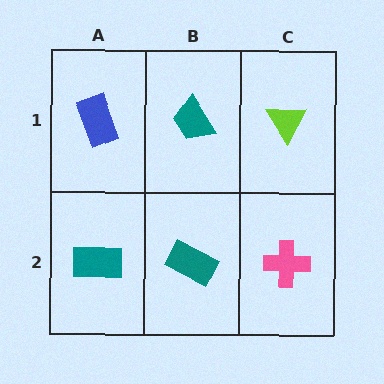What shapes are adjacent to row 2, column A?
A blue rectangle (row 1, column A), a teal rectangle (row 2, column B).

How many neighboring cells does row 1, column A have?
2.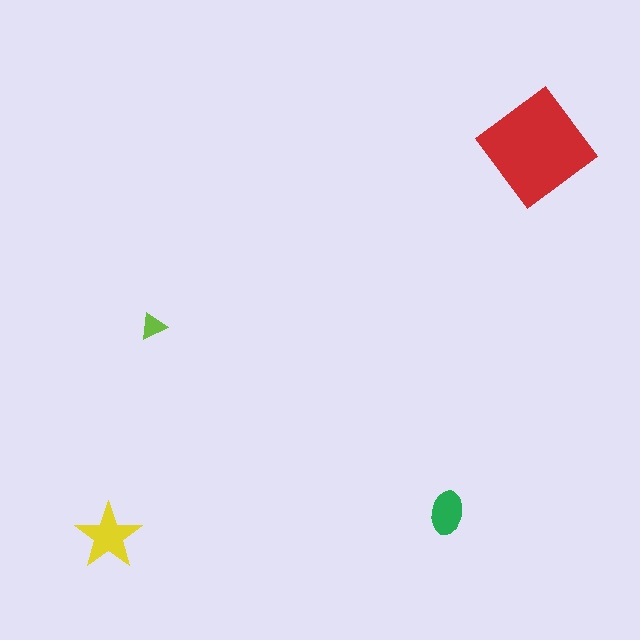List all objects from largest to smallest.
The red diamond, the yellow star, the green ellipse, the lime triangle.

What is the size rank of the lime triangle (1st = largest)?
4th.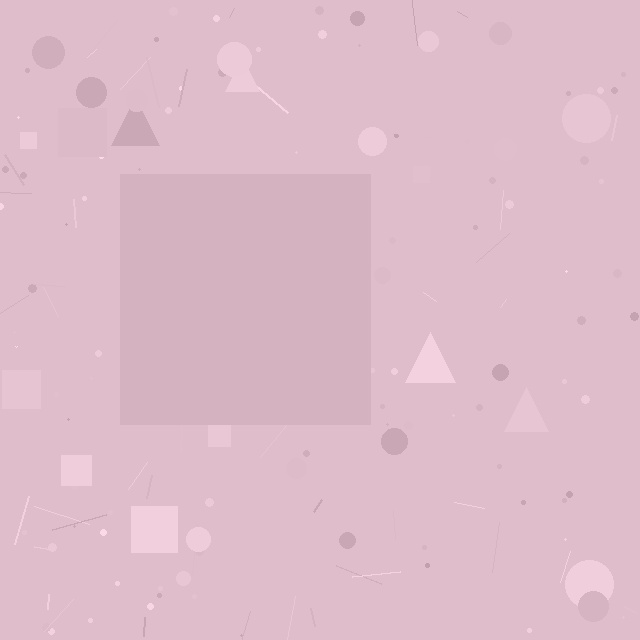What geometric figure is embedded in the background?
A square is embedded in the background.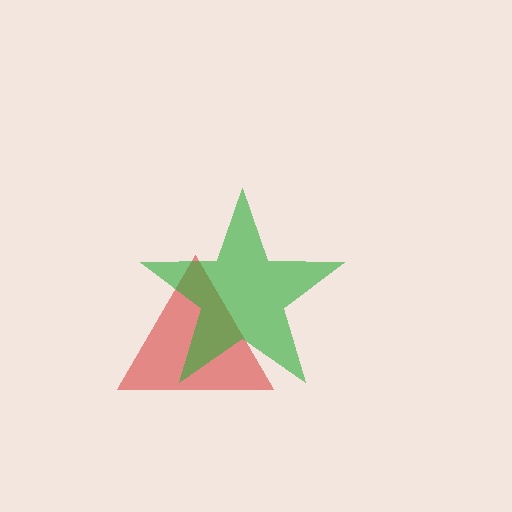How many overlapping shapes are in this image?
There are 2 overlapping shapes in the image.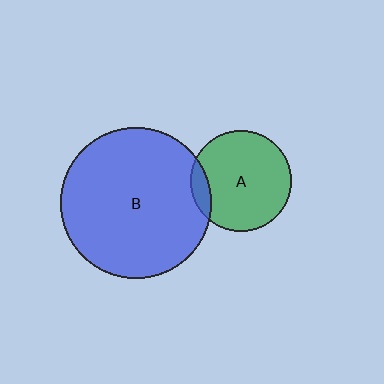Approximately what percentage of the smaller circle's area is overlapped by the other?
Approximately 10%.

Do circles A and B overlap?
Yes.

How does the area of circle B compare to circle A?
Approximately 2.2 times.